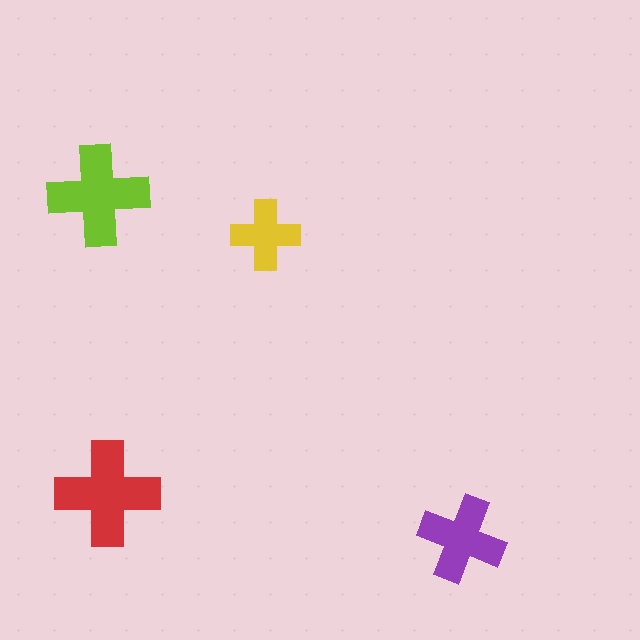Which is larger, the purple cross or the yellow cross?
The purple one.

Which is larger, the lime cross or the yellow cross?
The lime one.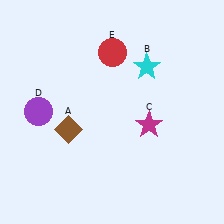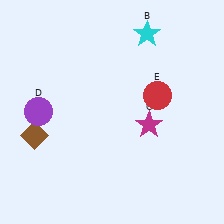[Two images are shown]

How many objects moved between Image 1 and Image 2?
3 objects moved between the two images.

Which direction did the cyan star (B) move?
The cyan star (B) moved up.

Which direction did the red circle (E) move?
The red circle (E) moved right.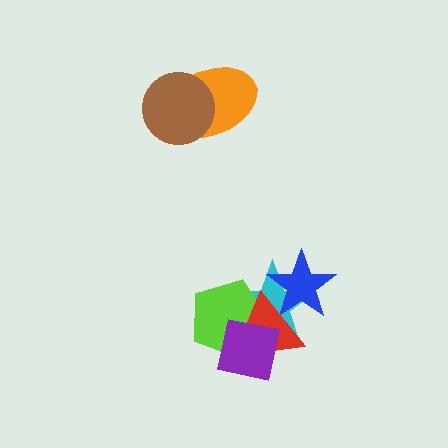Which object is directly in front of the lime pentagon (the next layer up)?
The red triangle is directly in front of the lime pentagon.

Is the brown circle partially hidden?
No, no other shape covers it.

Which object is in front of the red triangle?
The purple square is in front of the red triangle.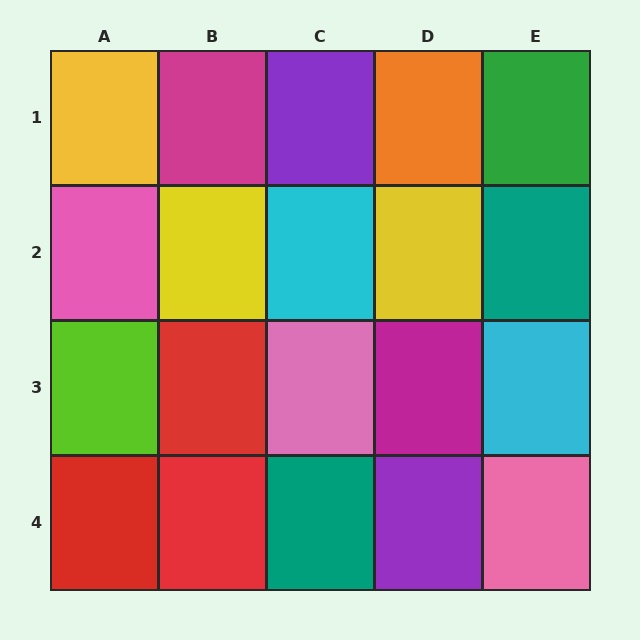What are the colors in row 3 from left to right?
Lime, red, pink, magenta, cyan.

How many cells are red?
3 cells are red.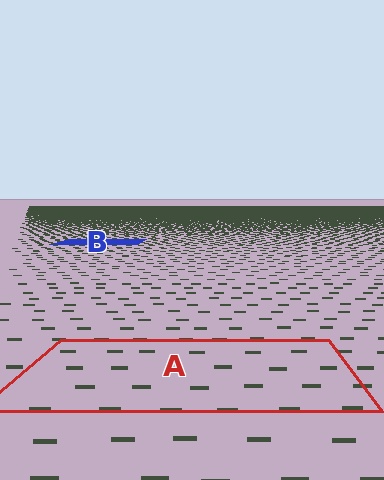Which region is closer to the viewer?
Region A is closer. The texture elements there are larger and more spread out.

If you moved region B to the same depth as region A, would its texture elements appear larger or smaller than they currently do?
They would appear larger. At a closer depth, the same texture elements are projected at a bigger on-screen size.